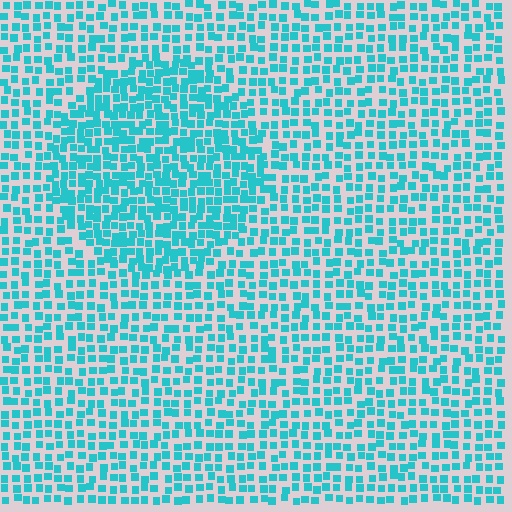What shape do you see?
I see a circle.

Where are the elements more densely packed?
The elements are more densely packed inside the circle boundary.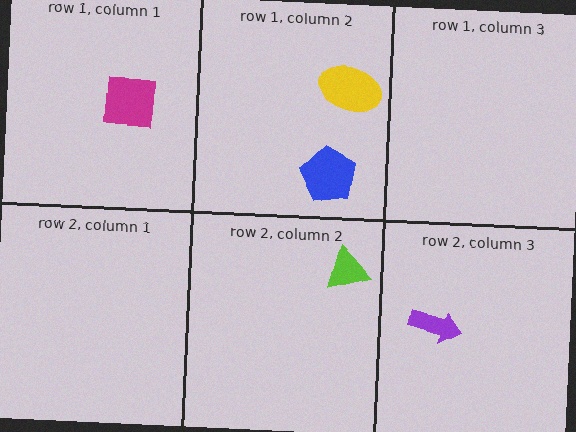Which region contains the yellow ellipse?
The row 1, column 2 region.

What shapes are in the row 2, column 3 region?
The purple arrow.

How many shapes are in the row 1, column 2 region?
2.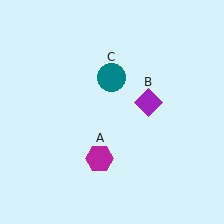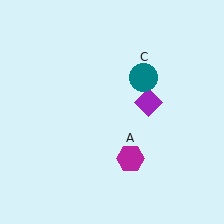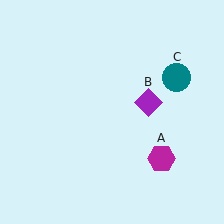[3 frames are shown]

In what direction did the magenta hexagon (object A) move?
The magenta hexagon (object A) moved right.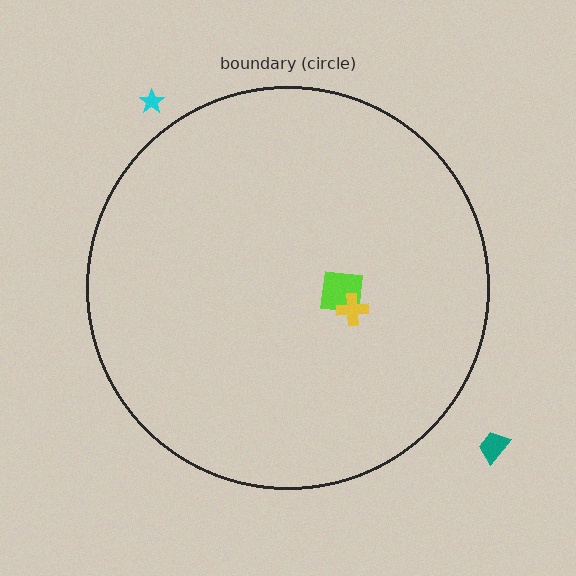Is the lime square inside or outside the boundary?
Inside.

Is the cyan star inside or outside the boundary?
Outside.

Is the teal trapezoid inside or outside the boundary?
Outside.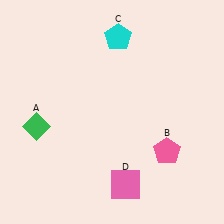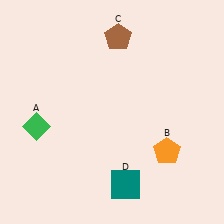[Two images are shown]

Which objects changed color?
B changed from pink to orange. C changed from cyan to brown. D changed from pink to teal.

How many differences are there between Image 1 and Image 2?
There are 3 differences between the two images.